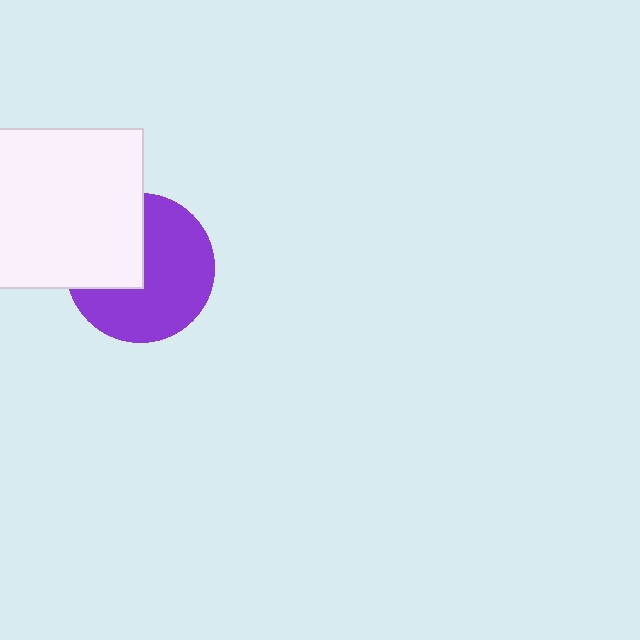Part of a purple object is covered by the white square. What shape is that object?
It is a circle.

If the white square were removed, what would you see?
You would see the complete purple circle.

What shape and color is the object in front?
The object in front is a white square.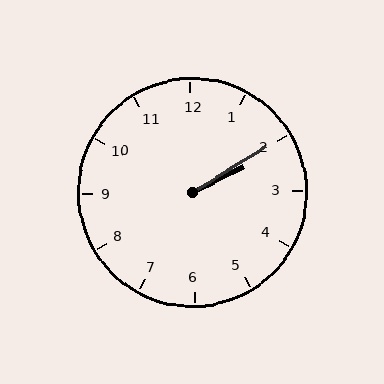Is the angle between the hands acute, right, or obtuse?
It is acute.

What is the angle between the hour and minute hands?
Approximately 5 degrees.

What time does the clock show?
2:10.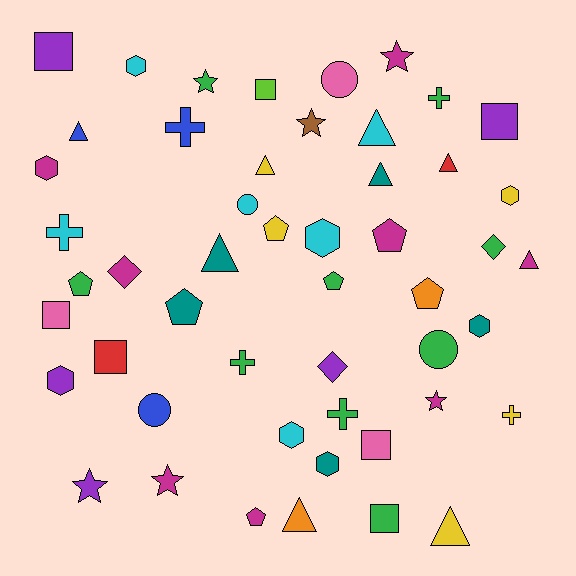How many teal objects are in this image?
There are 5 teal objects.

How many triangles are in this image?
There are 9 triangles.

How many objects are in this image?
There are 50 objects.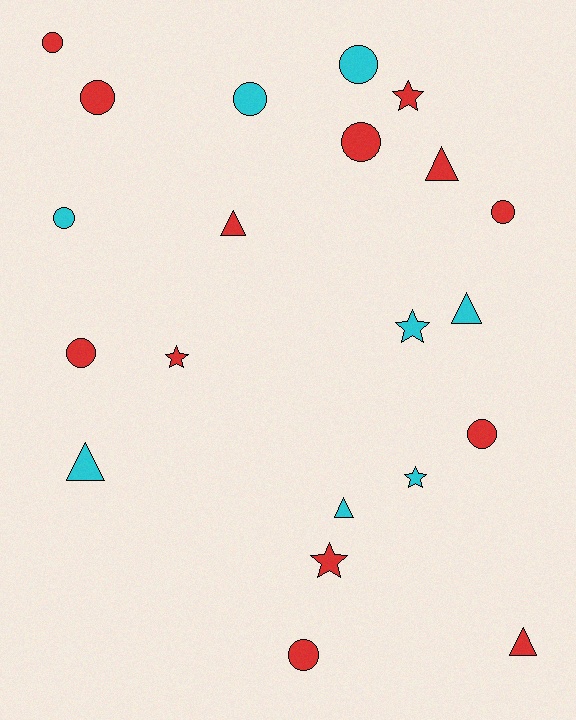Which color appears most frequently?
Red, with 13 objects.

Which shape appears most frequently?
Circle, with 10 objects.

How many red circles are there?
There are 7 red circles.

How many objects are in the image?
There are 21 objects.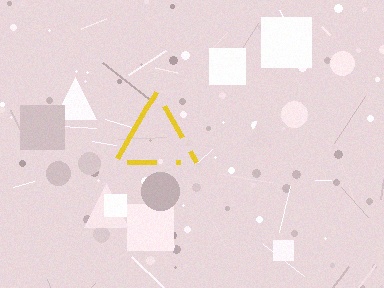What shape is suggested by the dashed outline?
The dashed outline suggests a triangle.